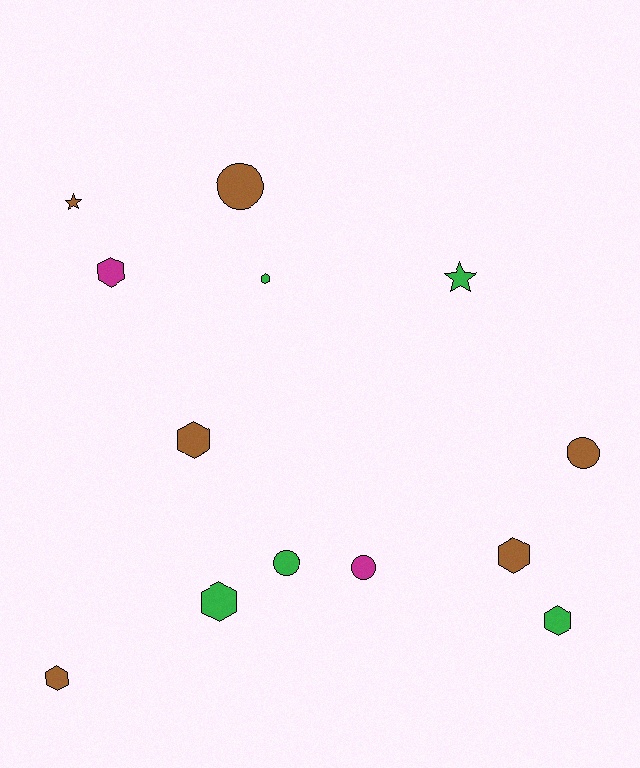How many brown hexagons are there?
There are 3 brown hexagons.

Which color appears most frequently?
Brown, with 6 objects.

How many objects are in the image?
There are 13 objects.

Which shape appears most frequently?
Hexagon, with 7 objects.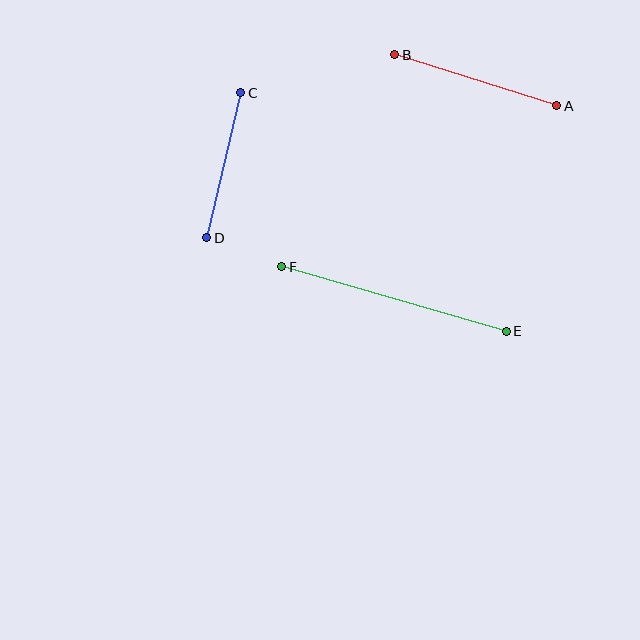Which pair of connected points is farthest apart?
Points E and F are farthest apart.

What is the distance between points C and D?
The distance is approximately 149 pixels.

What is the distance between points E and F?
The distance is approximately 234 pixels.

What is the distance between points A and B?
The distance is approximately 170 pixels.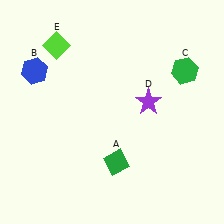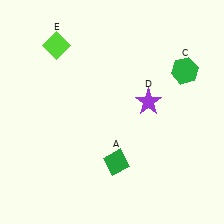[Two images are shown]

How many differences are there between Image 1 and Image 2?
There is 1 difference between the two images.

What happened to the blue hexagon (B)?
The blue hexagon (B) was removed in Image 2. It was in the top-left area of Image 1.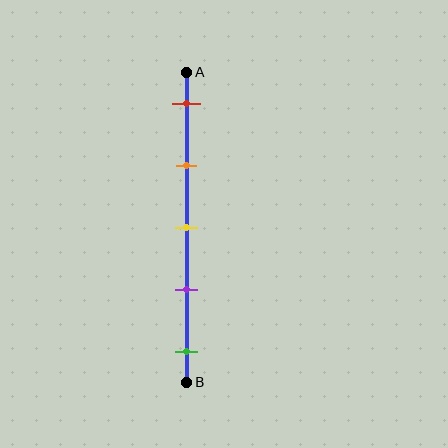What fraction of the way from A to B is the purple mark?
The purple mark is approximately 70% (0.7) of the way from A to B.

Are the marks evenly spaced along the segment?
Yes, the marks are approximately evenly spaced.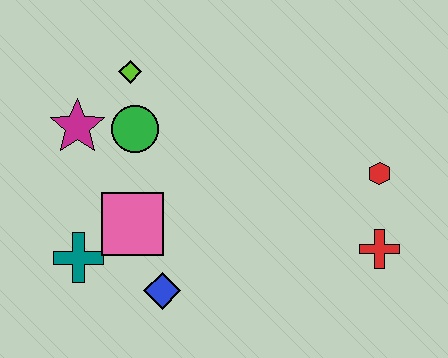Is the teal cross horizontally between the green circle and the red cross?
No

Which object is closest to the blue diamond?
The pink square is closest to the blue diamond.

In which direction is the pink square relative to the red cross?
The pink square is to the left of the red cross.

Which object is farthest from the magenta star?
The red cross is farthest from the magenta star.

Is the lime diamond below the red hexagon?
No